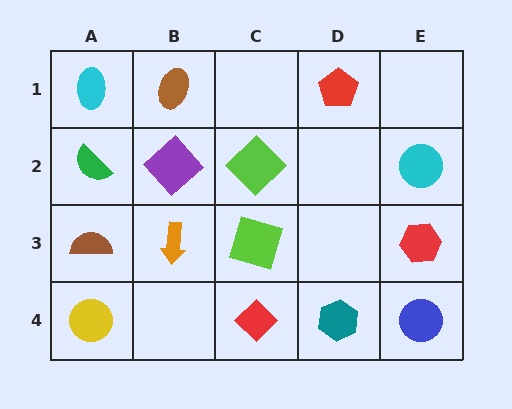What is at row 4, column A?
A yellow circle.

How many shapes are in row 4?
4 shapes.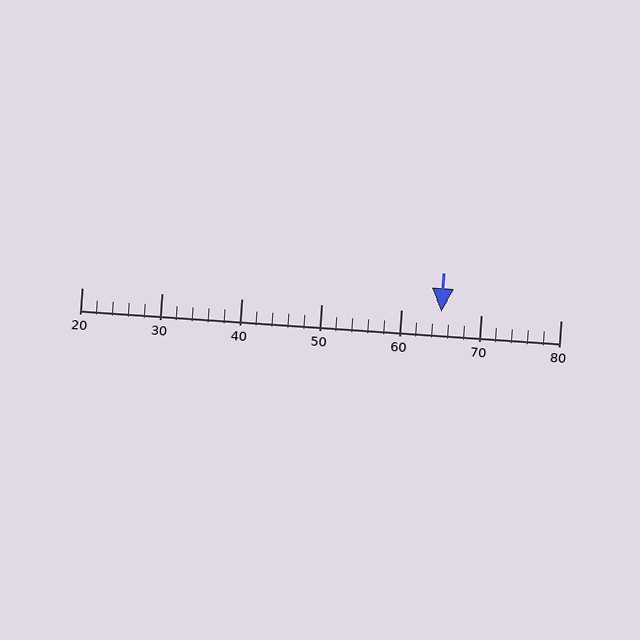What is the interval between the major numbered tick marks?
The major tick marks are spaced 10 units apart.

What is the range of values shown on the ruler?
The ruler shows values from 20 to 80.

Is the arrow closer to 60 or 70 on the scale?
The arrow is closer to 70.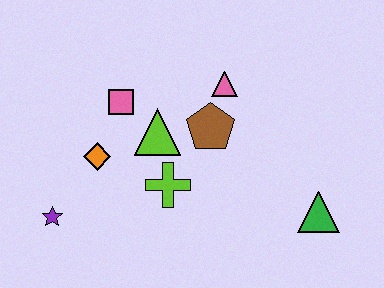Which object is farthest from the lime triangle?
The green triangle is farthest from the lime triangle.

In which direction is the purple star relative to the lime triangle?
The purple star is to the left of the lime triangle.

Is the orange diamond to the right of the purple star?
Yes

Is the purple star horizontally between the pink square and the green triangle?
No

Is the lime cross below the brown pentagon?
Yes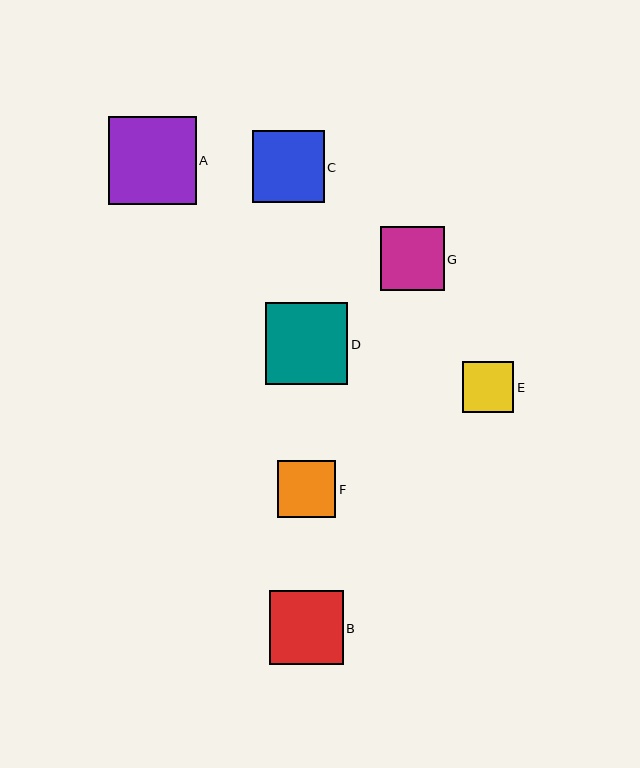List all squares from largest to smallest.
From largest to smallest: A, D, B, C, G, F, E.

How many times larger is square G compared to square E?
Square G is approximately 1.2 times the size of square E.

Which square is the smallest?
Square E is the smallest with a size of approximately 51 pixels.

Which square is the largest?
Square A is the largest with a size of approximately 87 pixels.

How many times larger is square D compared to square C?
Square D is approximately 1.2 times the size of square C.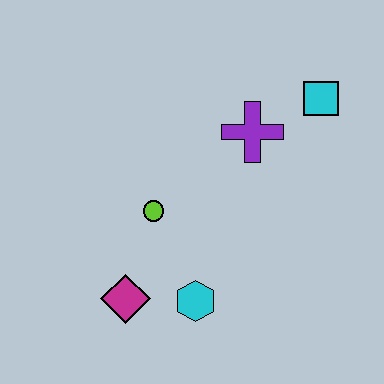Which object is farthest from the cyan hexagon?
The cyan square is farthest from the cyan hexagon.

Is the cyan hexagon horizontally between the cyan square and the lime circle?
Yes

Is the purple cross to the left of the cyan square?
Yes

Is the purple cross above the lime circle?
Yes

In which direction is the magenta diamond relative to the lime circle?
The magenta diamond is below the lime circle.